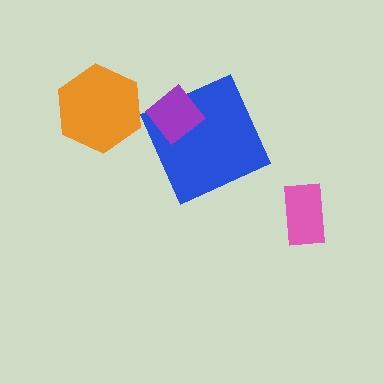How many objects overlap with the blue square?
1 object overlaps with the blue square.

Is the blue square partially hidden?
Yes, it is partially covered by another shape.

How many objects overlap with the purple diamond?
1 object overlaps with the purple diamond.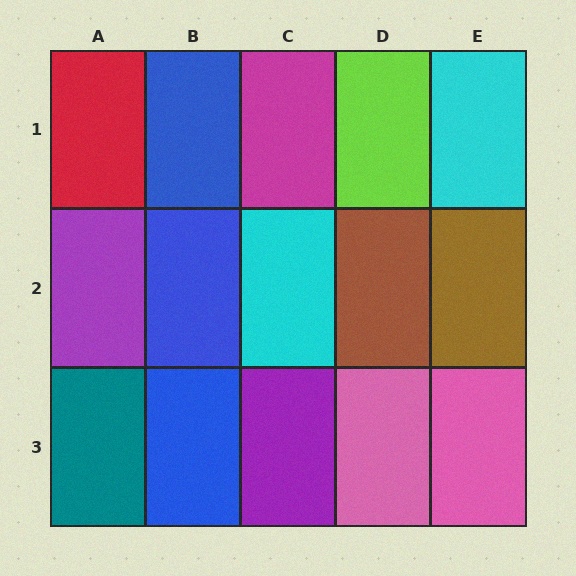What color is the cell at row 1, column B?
Blue.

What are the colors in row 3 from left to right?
Teal, blue, purple, pink, pink.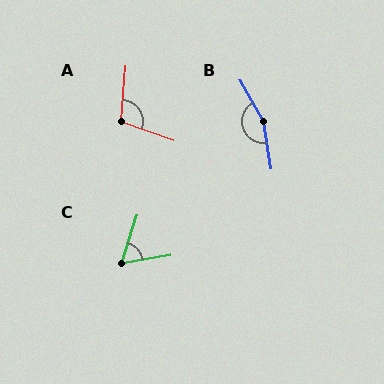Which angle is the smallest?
C, at approximately 62 degrees.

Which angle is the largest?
B, at approximately 160 degrees.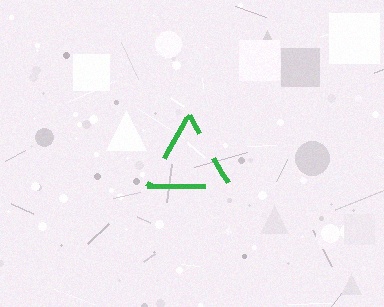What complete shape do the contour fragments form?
The contour fragments form a triangle.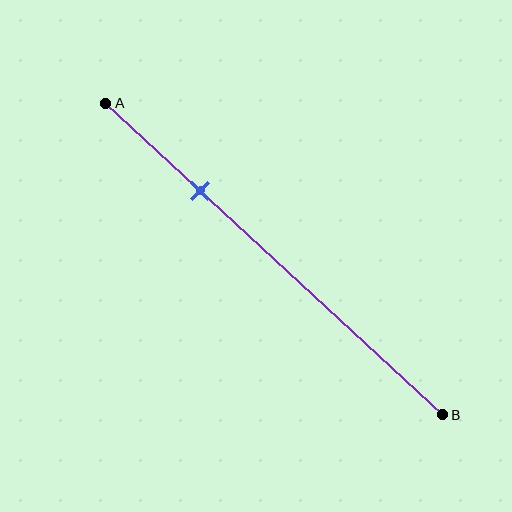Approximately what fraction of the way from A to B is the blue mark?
The blue mark is approximately 30% of the way from A to B.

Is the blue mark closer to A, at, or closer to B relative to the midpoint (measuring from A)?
The blue mark is closer to point A than the midpoint of segment AB.